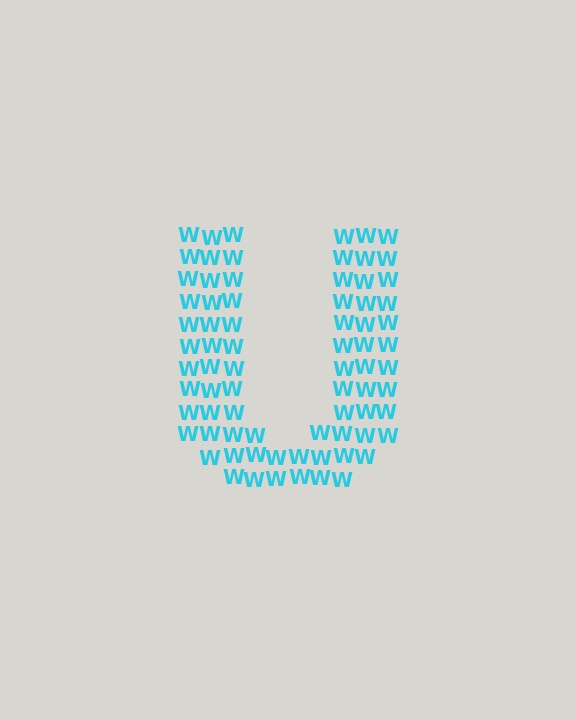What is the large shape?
The large shape is the letter U.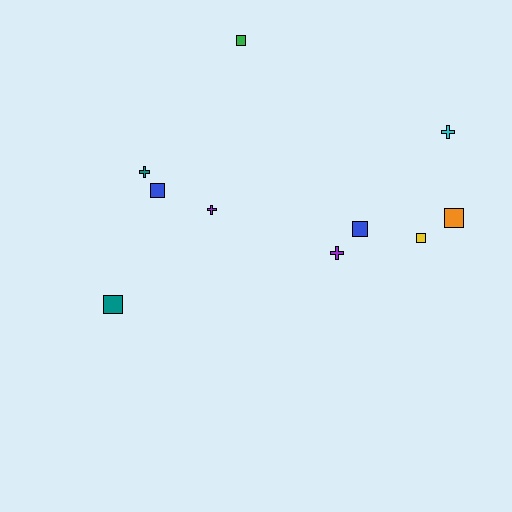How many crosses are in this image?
There are 4 crosses.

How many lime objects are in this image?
There are no lime objects.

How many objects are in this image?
There are 10 objects.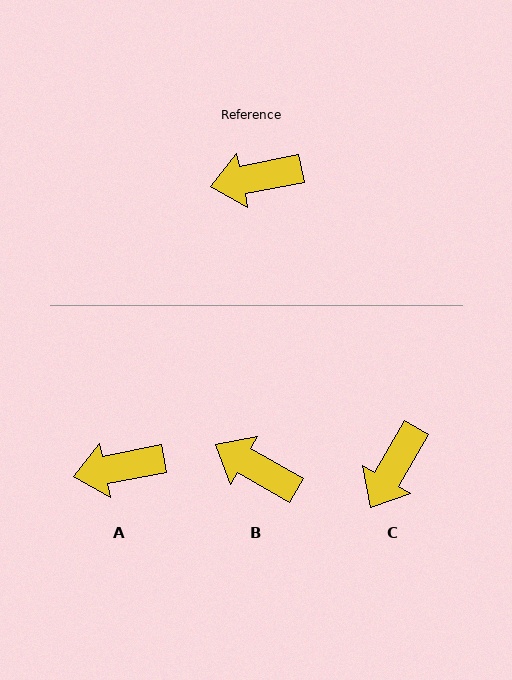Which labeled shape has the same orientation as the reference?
A.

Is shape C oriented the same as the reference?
No, it is off by about 49 degrees.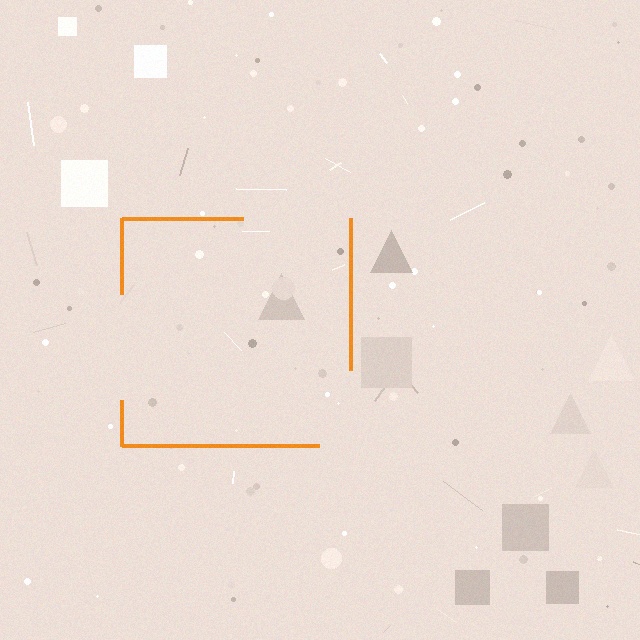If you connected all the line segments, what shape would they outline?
They would outline a square.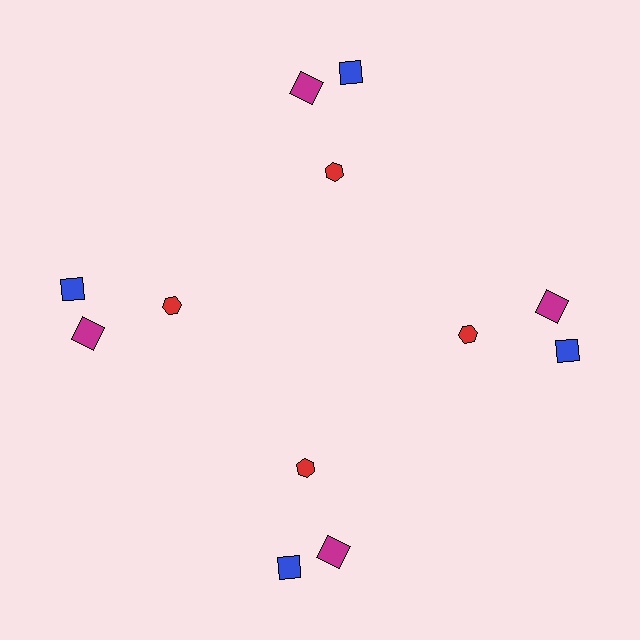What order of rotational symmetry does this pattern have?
This pattern has 4-fold rotational symmetry.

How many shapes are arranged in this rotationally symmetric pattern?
There are 12 shapes, arranged in 4 groups of 3.